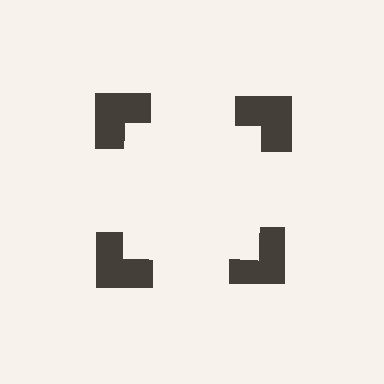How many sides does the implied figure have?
4 sides.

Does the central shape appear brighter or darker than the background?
It typically appears slightly brighter than the background, even though no actual brightness change is drawn.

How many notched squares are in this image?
There are 4 — one at each vertex of the illusory square.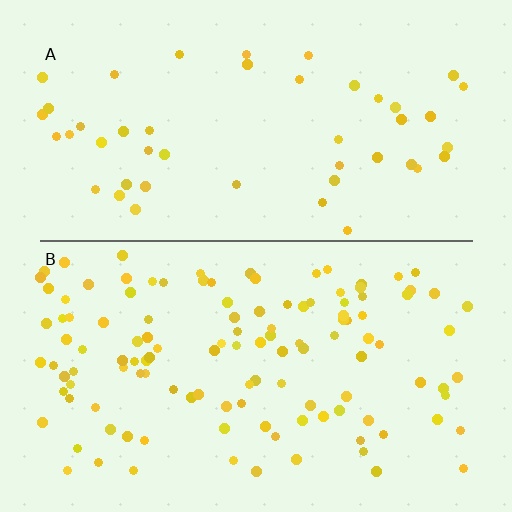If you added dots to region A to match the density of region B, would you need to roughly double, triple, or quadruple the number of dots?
Approximately triple.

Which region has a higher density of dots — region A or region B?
B (the bottom).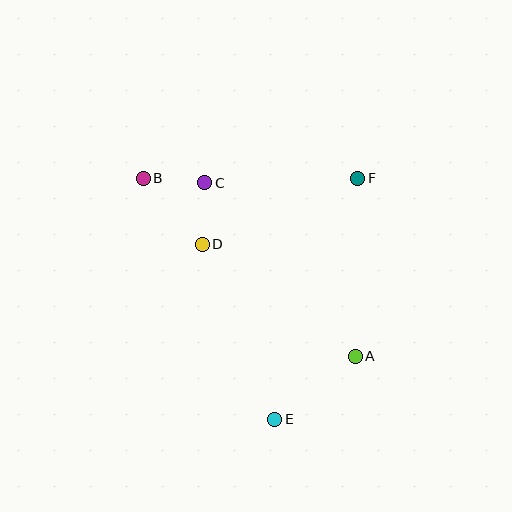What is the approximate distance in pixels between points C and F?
The distance between C and F is approximately 153 pixels.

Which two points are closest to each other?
Points C and D are closest to each other.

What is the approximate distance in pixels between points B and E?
The distance between B and E is approximately 274 pixels.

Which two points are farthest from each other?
Points A and B are farthest from each other.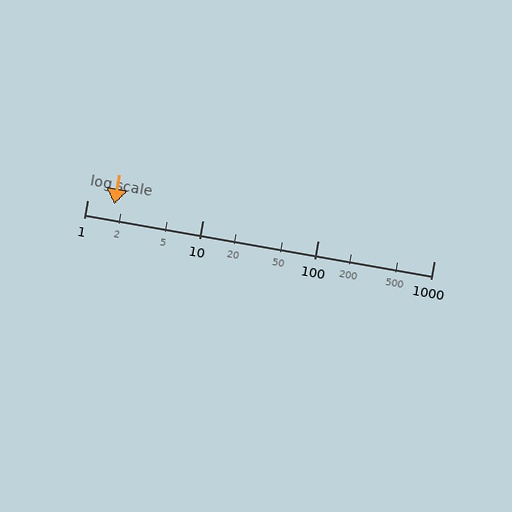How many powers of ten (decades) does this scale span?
The scale spans 3 decades, from 1 to 1000.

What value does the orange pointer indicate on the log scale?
The pointer indicates approximately 1.7.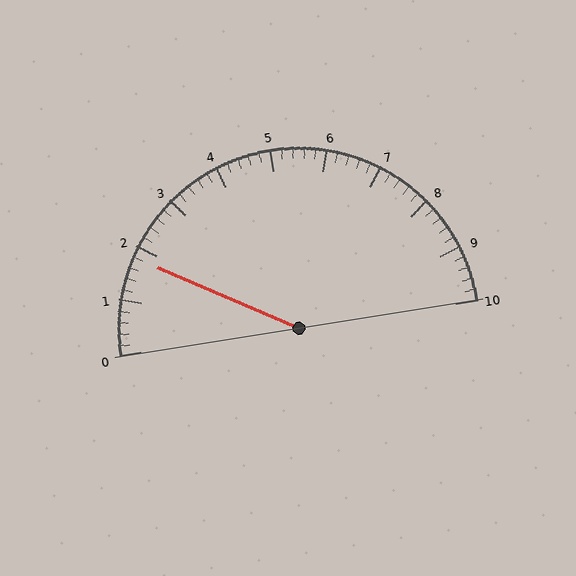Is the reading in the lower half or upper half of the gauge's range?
The reading is in the lower half of the range (0 to 10).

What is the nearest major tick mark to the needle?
The nearest major tick mark is 2.